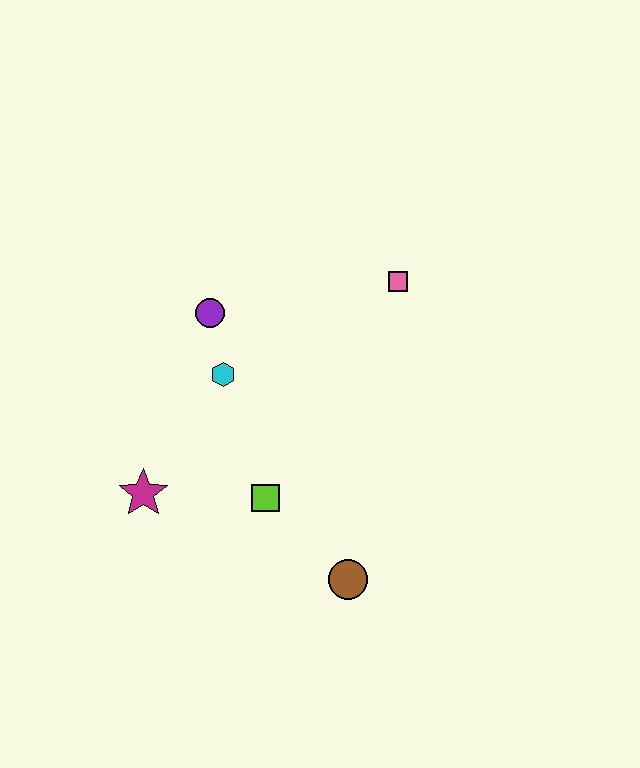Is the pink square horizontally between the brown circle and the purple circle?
No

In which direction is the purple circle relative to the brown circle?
The purple circle is above the brown circle.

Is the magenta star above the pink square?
No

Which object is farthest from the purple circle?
The brown circle is farthest from the purple circle.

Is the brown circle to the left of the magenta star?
No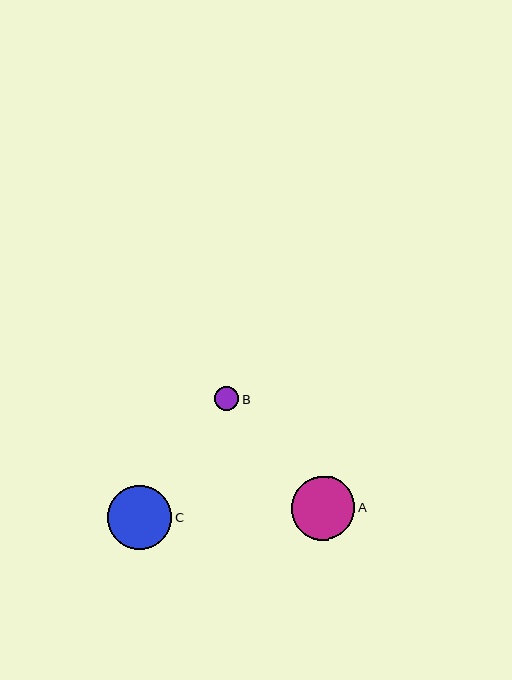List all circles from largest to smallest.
From largest to smallest: C, A, B.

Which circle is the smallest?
Circle B is the smallest with a size of approximately 24 pixels.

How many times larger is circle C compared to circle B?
Circle C is approximately 2.7 times the size of circle B.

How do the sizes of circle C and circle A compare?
Circle C and circle A are approximately the same size.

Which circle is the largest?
Circle C is the largest with a size of approximately 64 pixels.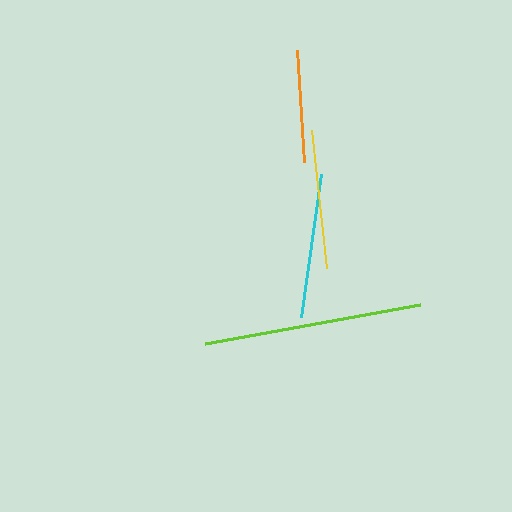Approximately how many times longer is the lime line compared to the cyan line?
The lime line is approximately 1.5 times the length of the cyan line.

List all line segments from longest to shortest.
From longest to shortest: lime, cyan, yellow, orange.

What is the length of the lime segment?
The lime segment is approximately 218 pixels long.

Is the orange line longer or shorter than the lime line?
The lime line is longer than the orange line.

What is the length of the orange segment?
The orange segment is approximately 113 pixels long.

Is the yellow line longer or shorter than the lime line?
The lime line is longer than the yellow line.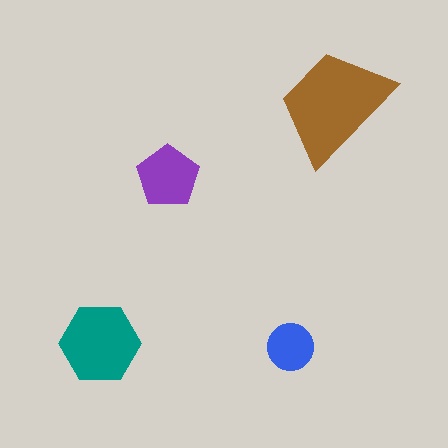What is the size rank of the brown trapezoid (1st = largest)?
1st.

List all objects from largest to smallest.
The brown trapezoid, the teal hexagon, the purple pentagon, the blue circle.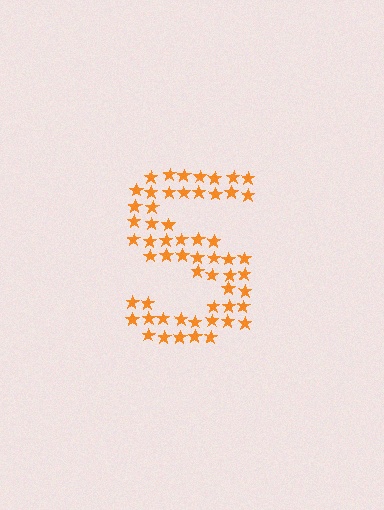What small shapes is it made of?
It is made of small stars.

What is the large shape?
The large shape is the letter S.